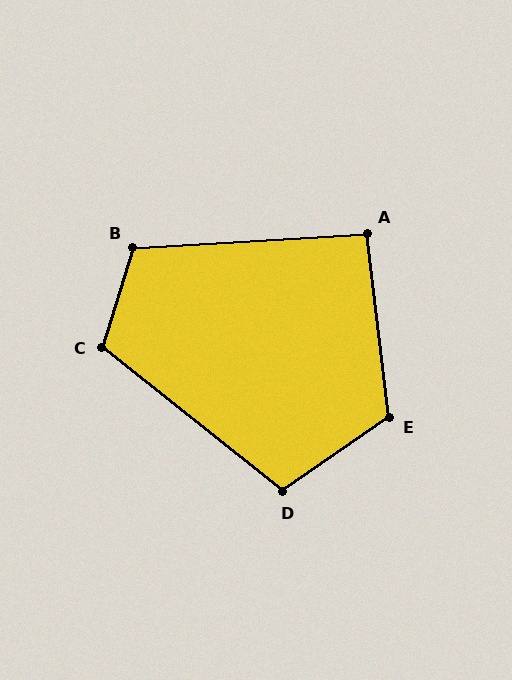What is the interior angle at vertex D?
Approximately 106 degrees (obtuse).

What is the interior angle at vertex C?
Approximately 111 degrees (obtuse).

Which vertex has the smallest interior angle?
A, at approximately 94 degrees.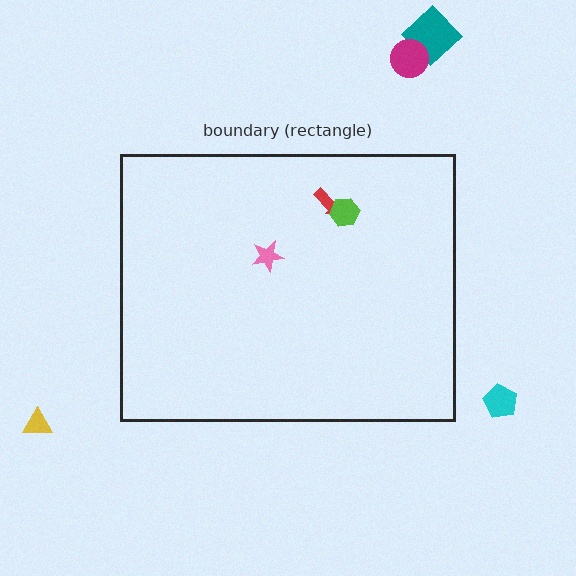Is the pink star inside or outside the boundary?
Inside.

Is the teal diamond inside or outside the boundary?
Outside.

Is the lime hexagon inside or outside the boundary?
Inside.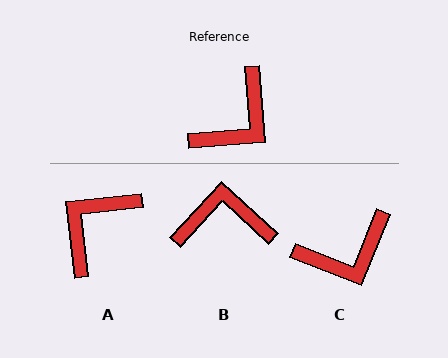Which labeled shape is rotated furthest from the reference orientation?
A, about 178 degrees away.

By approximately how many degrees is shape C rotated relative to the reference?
Approximately 26 degrees clockwise.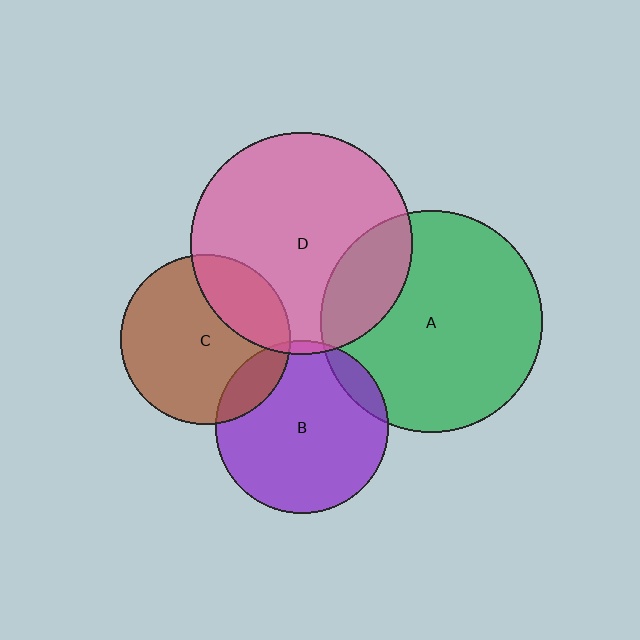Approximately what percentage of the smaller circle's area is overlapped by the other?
Approximately 15%.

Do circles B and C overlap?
Yes.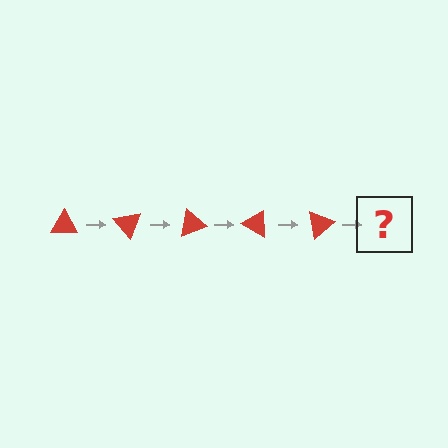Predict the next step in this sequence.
The next step is a red triangle rotated 250 degrees.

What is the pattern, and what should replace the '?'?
The pattern is that the triangle rotates 50 degrees each step. The '?' should be a red triangle rotated 250 degrees.